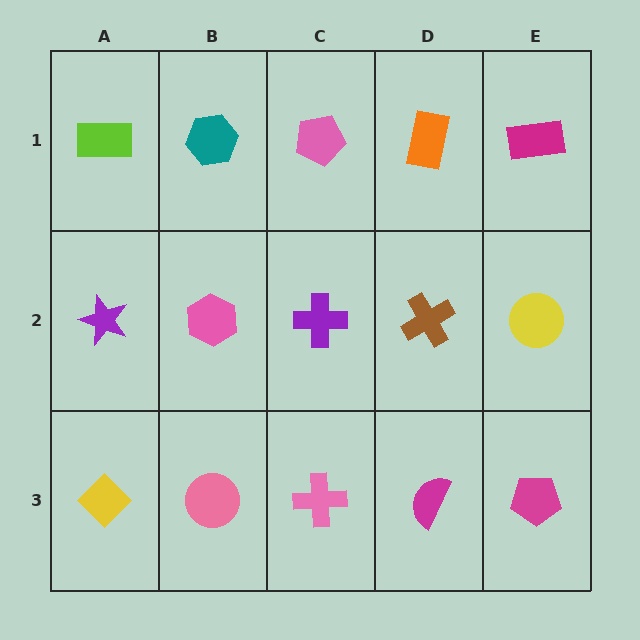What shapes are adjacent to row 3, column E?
A yellow circle (row 2, column E), a magenta semicircle (row 3, column D).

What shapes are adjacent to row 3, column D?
A brown cross (row 2, column D), a pink cross (row 3, column C), a magenta pentagon (row 3, column E).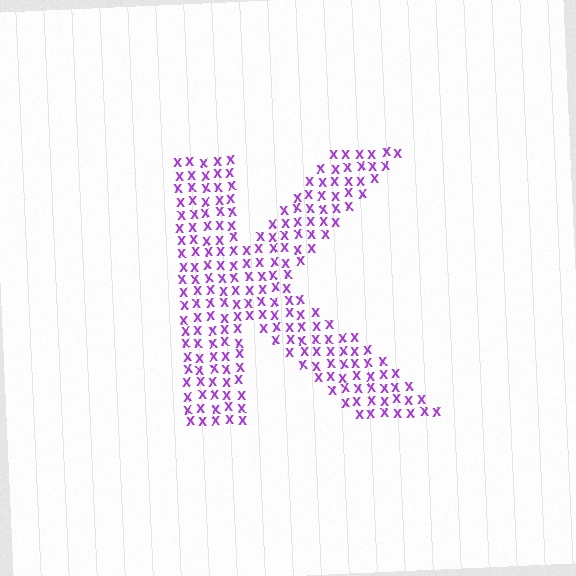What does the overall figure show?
The overall figure shows the letter K.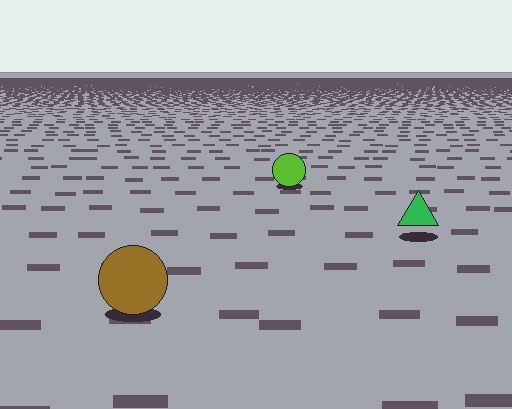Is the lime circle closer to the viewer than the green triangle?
No. The green triangle is closer — you can tell from the texture gradient: the ground texture is coarser near it.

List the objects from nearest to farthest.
From nearest to farthest: the brown circle, the green triangle, the lime circle.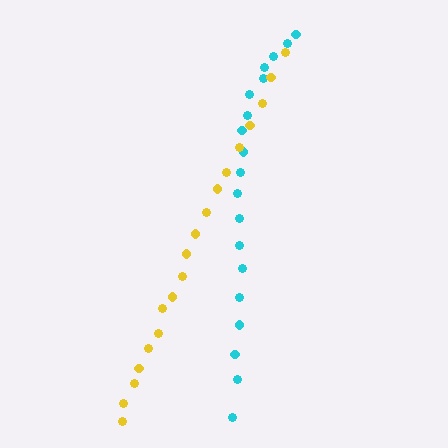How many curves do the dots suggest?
There are 2 distinct paths.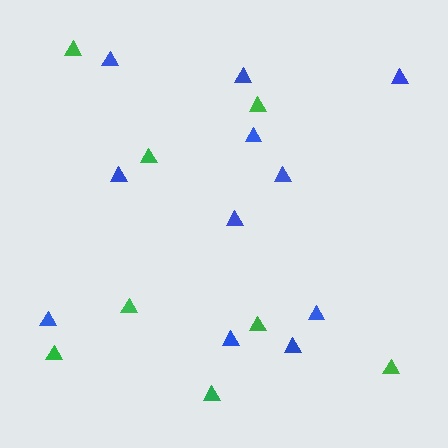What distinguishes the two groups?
There are 2 groups: one group of green triangles (8) and one group of blue triangles (11).